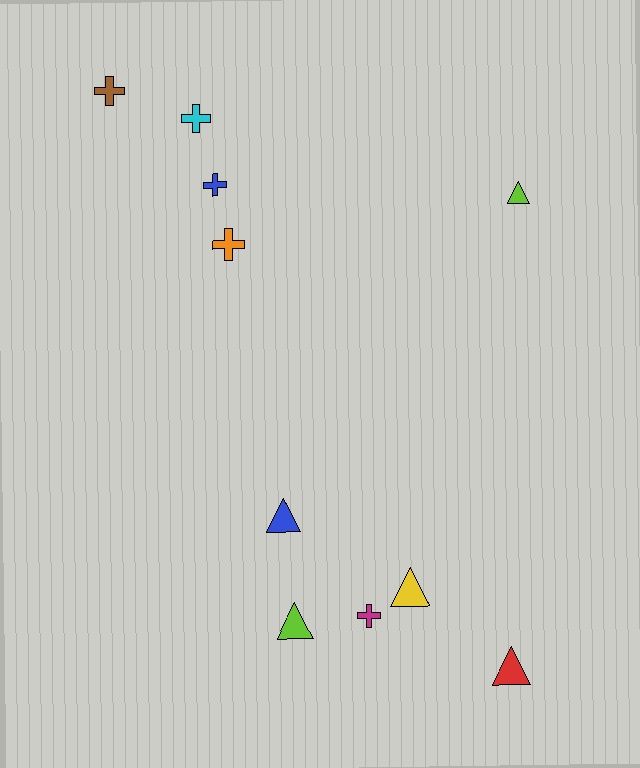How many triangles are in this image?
There are 5 triangles.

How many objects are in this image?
There are 10 objects.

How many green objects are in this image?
There are no green objects.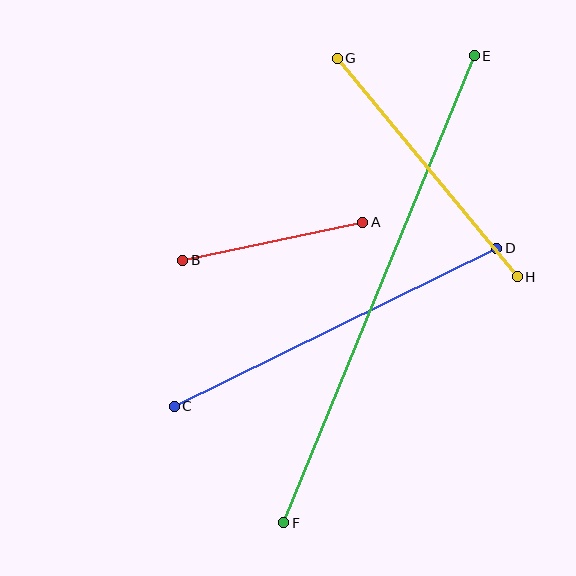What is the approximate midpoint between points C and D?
The midpoint is at approximately (335, 327) pixels.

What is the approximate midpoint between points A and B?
The midpoint is at approximately (273, 241) pixels.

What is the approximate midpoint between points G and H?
The midpoint is at approximately (427, 167) pixels.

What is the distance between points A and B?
The distance is approximately 184 pixels.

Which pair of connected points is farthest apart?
Points E and F are farthest apart.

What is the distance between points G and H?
The distance is approximately 283 pixels.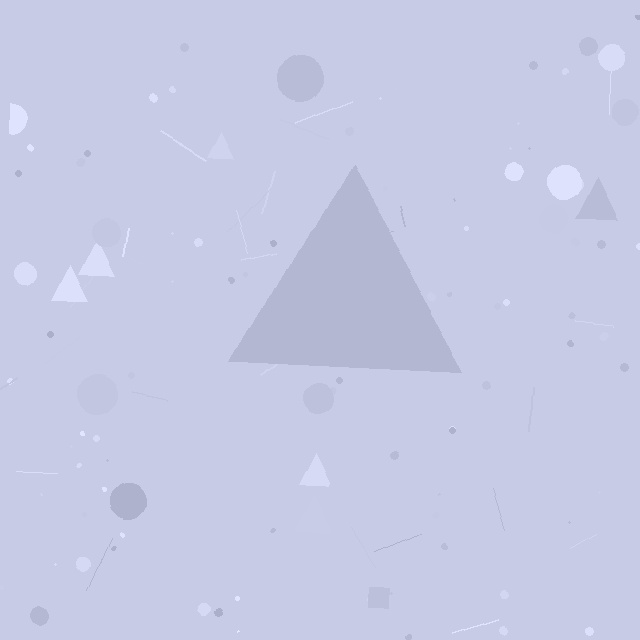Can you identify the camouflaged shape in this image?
The camouflaged shape is a triangle.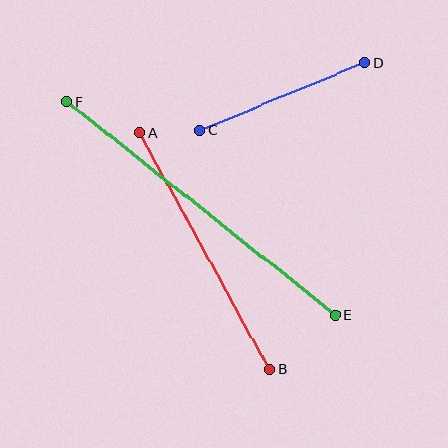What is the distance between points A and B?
The distance is approximately 270 pixels.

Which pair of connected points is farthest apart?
Points E and F are farthest apart.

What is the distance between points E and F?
The distance is approximately 343 pixels.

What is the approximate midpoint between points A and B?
The midpoint is at approximately (205, 251) pixels.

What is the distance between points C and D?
The distance is approximately 178 pixels.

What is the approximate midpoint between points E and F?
The midpoint is at approximately (201, 209) pixels.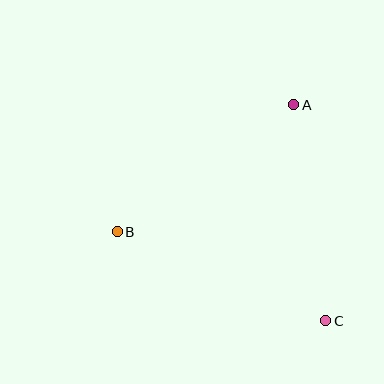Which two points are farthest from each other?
Points B and C are farthest from each other.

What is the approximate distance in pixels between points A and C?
The distance between A and C is approximately 218 pixels.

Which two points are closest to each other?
Points A and B are closest to each other.